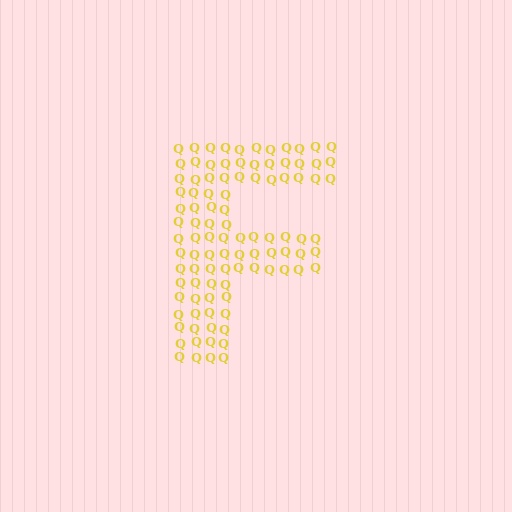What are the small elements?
The small elements are letter Q's.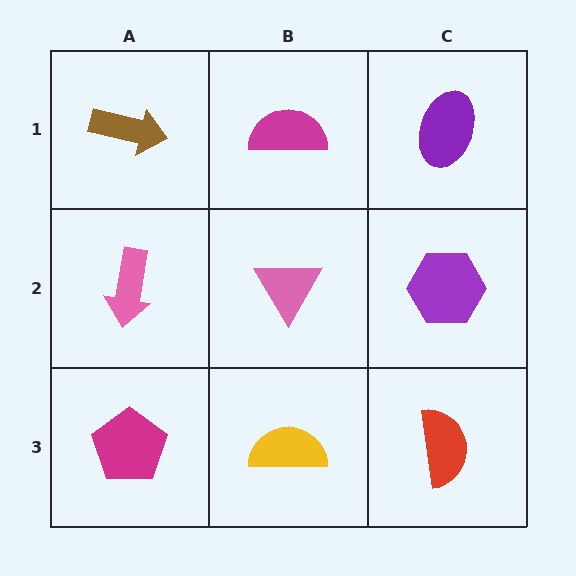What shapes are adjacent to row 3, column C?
A purple hexagon (row 2, column C), a yellow semicircle (row 3, column B).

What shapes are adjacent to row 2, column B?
A magenta semicircle (row 1, column B), a yellow semicircle (row 3, column B), a pink arrow (row 2, column A), a purple hexagon (row 2, column C).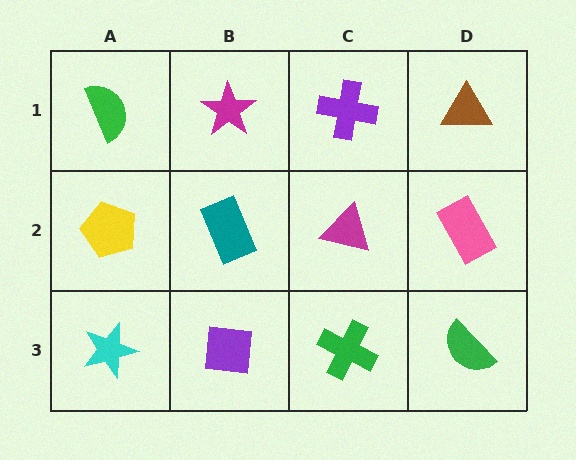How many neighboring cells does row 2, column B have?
4.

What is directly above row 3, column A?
A yellow pentagon.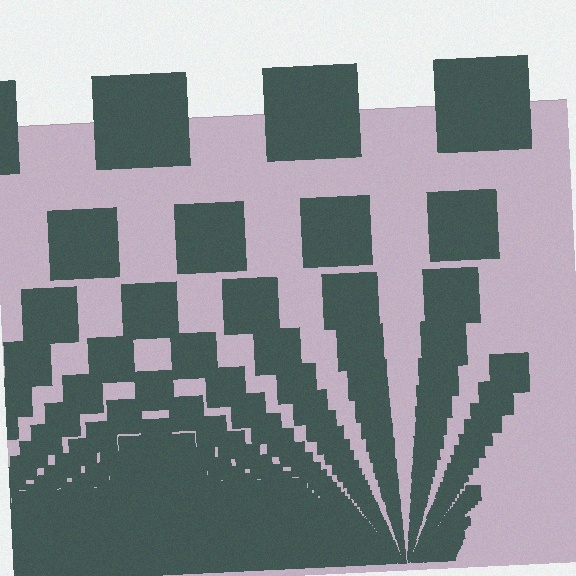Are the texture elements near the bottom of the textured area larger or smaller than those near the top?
Smaller. The gradient is inverted — elements near the bottom are smaller and denser.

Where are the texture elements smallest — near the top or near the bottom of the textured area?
Near the bottom.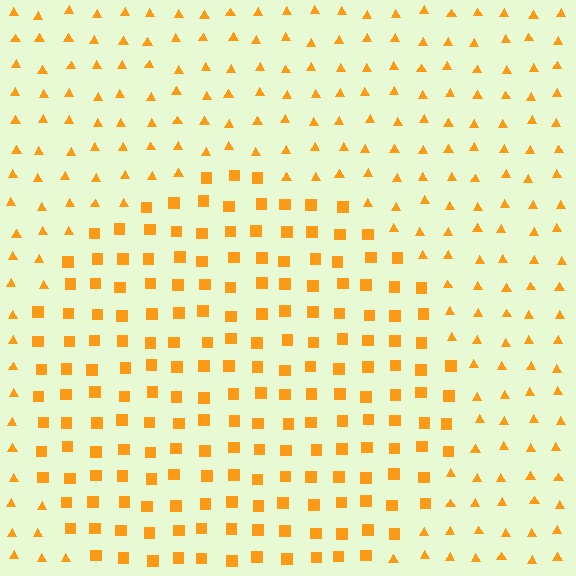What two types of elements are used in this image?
The image uses squares inside the circle region and triangles outside it.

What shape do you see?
I see a circle.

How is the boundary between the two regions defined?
The boundary is defined by a change in element shape: squares inside vs. triangles outside. All elements share the same color and spacing.